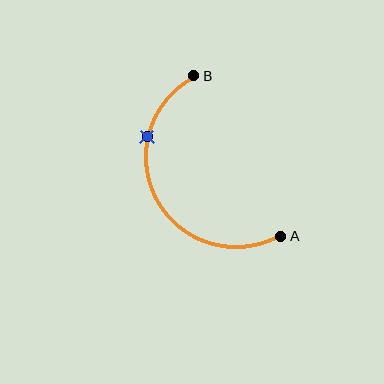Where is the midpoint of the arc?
The arc midpoint is the point on the curve farthest from the straight line joining A and B. It sits to the left of that line.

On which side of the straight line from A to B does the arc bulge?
The arc bulges to the left of the straight line connecting A and B.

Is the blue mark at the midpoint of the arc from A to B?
No. The blue mark lies on the arc but is closer to endpoint B. The arc midpoint would be at the point on the curve equidistant along the arc from both A and B.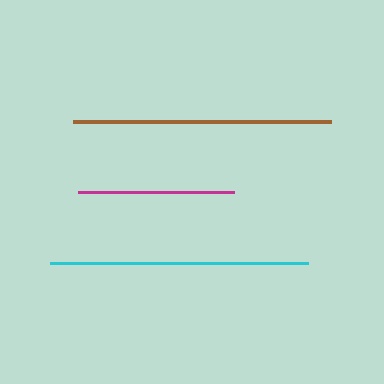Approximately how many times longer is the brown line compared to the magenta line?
The brown line is approximately 1.7 times the length of the magenta line.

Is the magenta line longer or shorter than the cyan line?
The cyan line is longer than the magenta line.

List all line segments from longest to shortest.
From longest to shortest: cyan, brown, magenta.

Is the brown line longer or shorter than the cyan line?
The cyan line is longer than the brown line.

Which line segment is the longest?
The cyan line is the longest at approximately 258 pixels.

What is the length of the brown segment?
The brown segment is approximately 258 pixels long.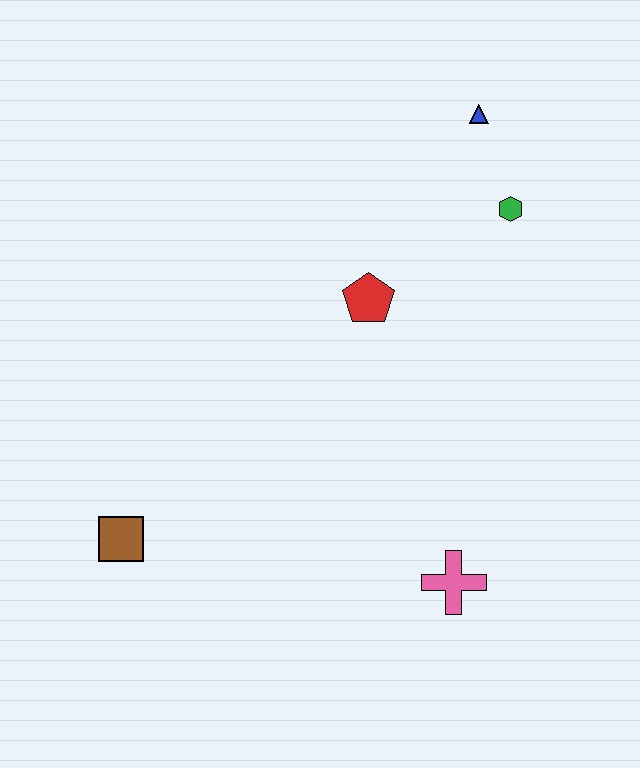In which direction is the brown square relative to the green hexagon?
The brown square is to the left of the green hexagon.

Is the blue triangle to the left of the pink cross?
No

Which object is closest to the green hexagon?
The blue triangle is closest to the green hexagon.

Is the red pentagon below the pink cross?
No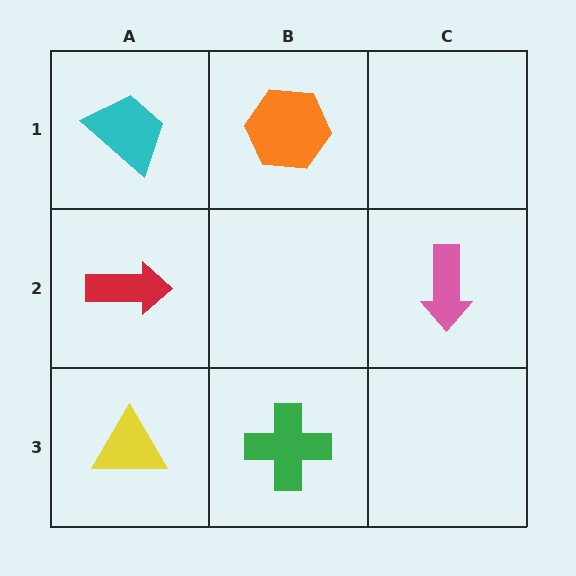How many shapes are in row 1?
2 shapes.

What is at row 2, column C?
A pink arrow.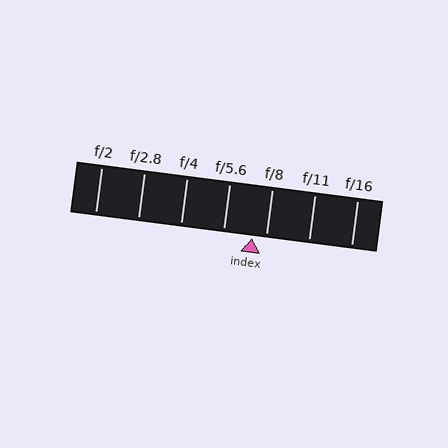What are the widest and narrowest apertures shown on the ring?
The widest aperture shown is f/2 and the narrowest is f/16.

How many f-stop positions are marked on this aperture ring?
There are 7 f-stop positions marked.